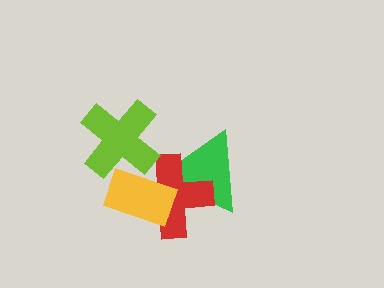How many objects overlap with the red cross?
2 objects overlap with the red cross.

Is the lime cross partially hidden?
No, no other shape covers it.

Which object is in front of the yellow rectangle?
The lime cross is in front of the yellow rectangle.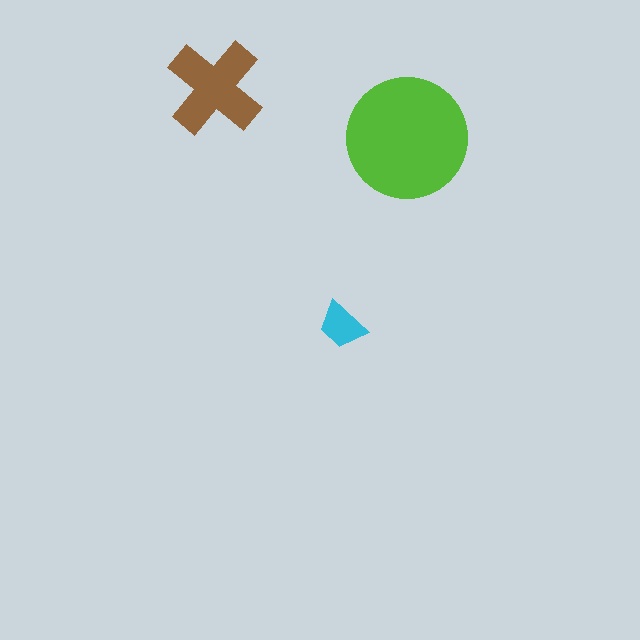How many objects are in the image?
There are 3 objects in the image.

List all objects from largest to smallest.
The lime circle, the brown cross, the cyan trapezoid.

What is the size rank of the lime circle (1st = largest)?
1st.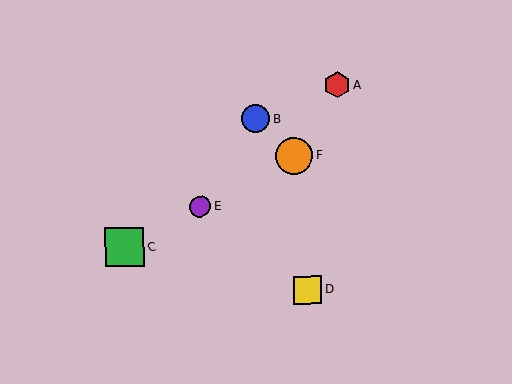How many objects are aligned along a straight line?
3 objects (C, E, F) are aligned along a straight line.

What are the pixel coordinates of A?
Object A is at (337, 85).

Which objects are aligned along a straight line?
Objects C, E, F are aligned along a straight line.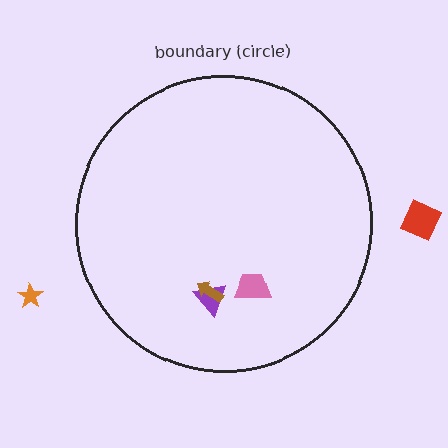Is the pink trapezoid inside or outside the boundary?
Inside.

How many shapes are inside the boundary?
3 inside, 2 outside.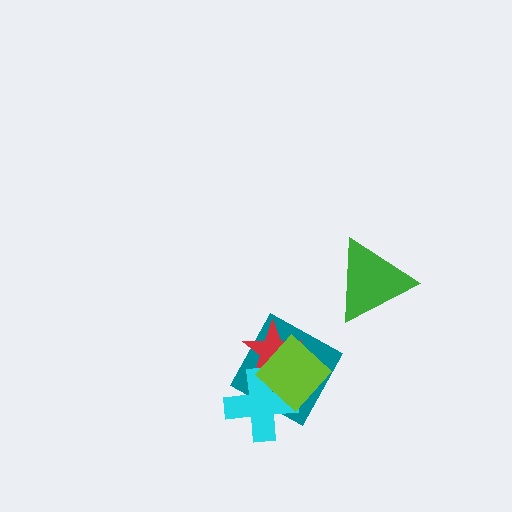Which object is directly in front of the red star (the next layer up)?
The cyan cross is directly in front of the red star.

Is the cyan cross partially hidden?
Yes, it is partially covered by another shape.